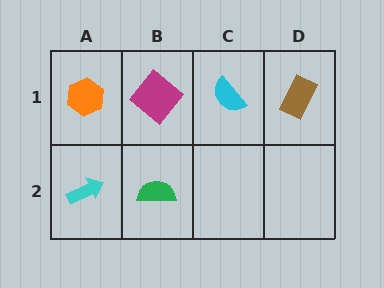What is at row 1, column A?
An orange hexagon.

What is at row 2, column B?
A green semicircle.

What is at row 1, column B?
A magenta diamond.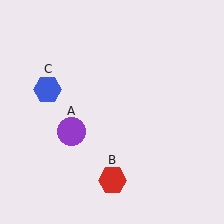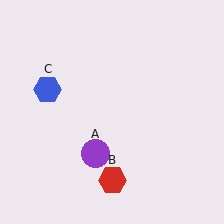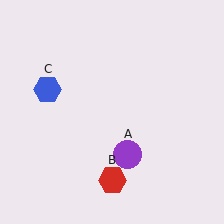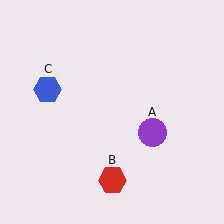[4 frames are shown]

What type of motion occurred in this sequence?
The purple circle (object A) rotated counterclockwise around the center of the scene.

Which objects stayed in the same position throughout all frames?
Red hexagon (object B) and blue hexagon (object C) remained stationary.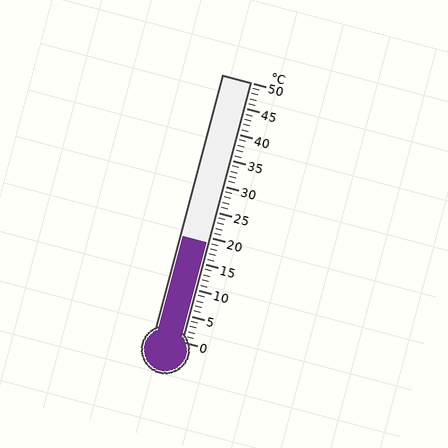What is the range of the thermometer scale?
The thermometer scale ranges from 0°C to 50°C.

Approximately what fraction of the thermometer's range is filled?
The thermometer is filled to approximately 40% of its range.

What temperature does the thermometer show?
The thermometer shows approximately 19°C.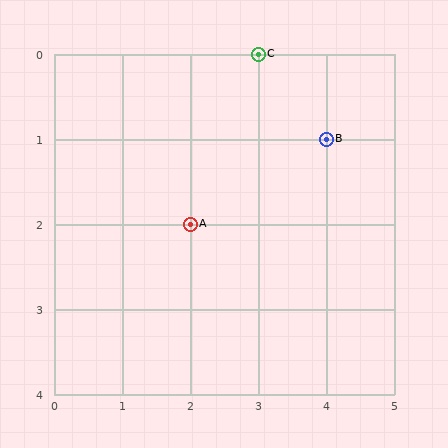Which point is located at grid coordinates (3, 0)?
Point C is at (3, 0).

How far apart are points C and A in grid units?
Points C and A are 1 column and 2 rows apart (about 2.2 grid units diagonally).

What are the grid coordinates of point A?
Point A is at grid coordinates (2, 2).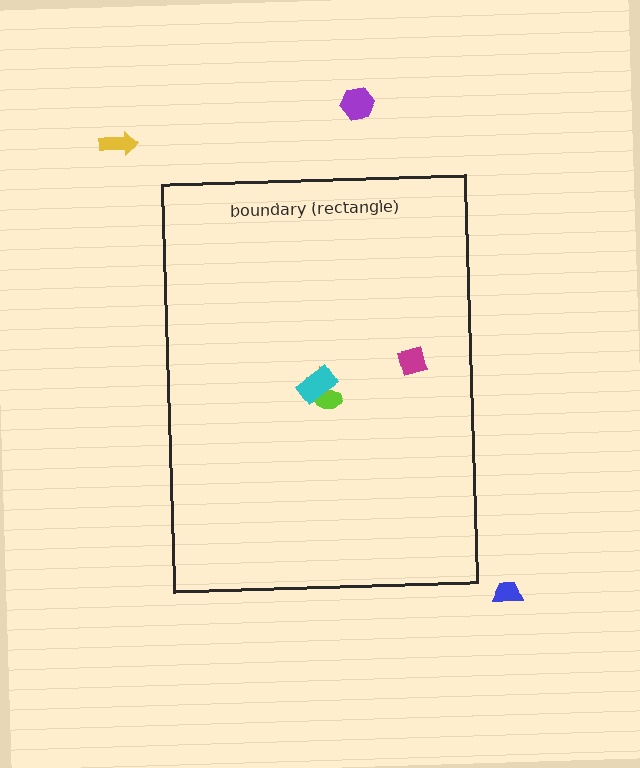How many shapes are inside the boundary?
4 inside, 3 outside.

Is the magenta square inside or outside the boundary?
Inside.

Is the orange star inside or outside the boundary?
Inside.